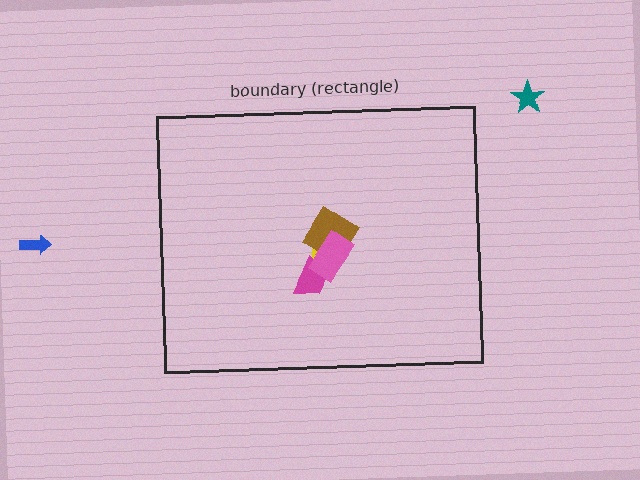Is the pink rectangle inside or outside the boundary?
Inside.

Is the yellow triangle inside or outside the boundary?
Inside.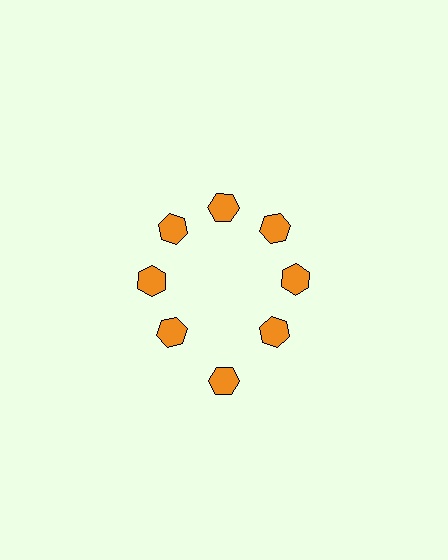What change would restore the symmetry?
The symmetry would be restored by moving it inward, back onto the ring so that all 8 hexagons sit at equal angles and equal distance from the center.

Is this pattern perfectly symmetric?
No. The 8 orange hexagons are arranged in a ring, but one element near the 6 o'clock position is pushed outward from the center, breaking the 8-fold rotational symmetry.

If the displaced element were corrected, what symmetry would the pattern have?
It would have 8-fold rotational symmetry — the pattern would map onto itself every 45 degrees.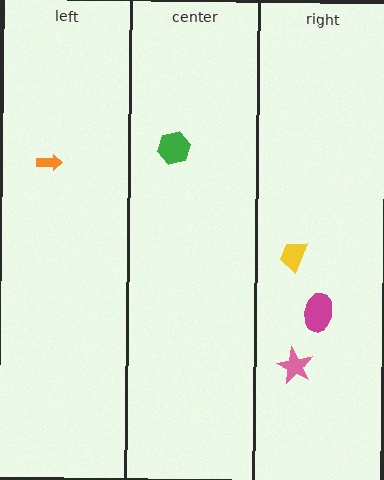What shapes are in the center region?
The green hexagon.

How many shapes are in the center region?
1.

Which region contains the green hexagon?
The center region.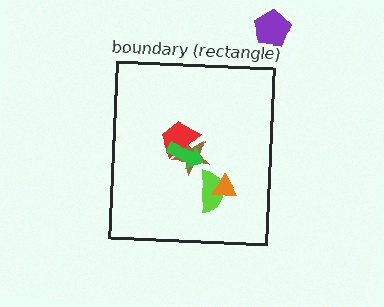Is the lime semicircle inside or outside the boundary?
Inside.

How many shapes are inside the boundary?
5 inside, 1 outside.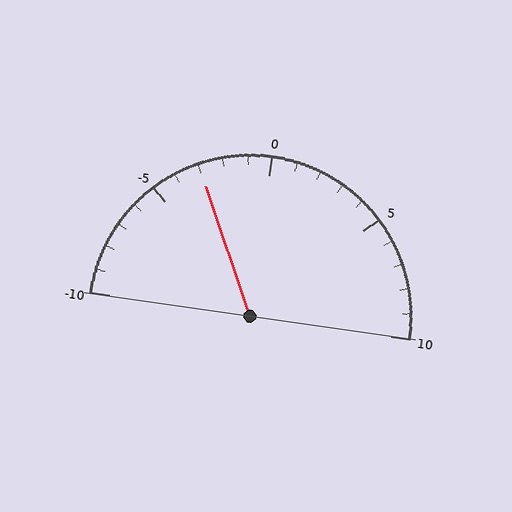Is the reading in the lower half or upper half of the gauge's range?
The reading is in the lower half of the range (-10 to 10).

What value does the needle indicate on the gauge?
The needle indicates approximately -3.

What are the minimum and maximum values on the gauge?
The gauge ranges from -10 to 10.